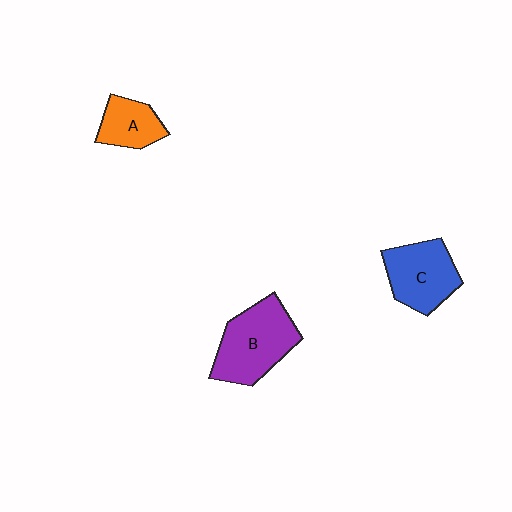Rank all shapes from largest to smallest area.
From largest to smallest: B (purple), C (blue), A (orange).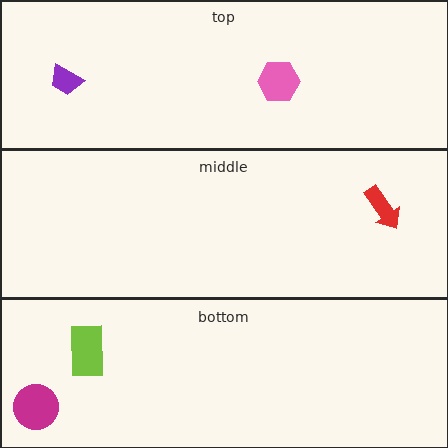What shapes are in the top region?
The purple trapezoid, the pink hexagon.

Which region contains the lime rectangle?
The bottom region.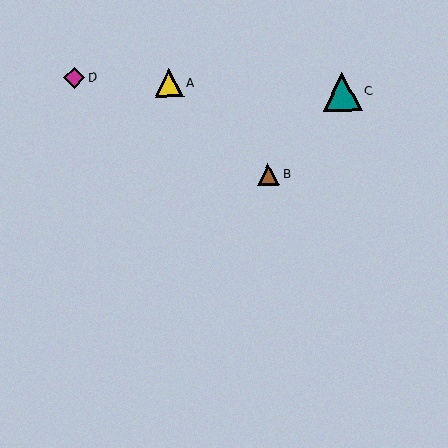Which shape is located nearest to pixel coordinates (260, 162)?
The brown triangle (labeled B) at (268, 174) is nearest to that location.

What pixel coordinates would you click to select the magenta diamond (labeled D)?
Click at (74, 78) to select the magenta diamond D.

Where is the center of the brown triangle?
The center of the brown triangle is at (268, 174).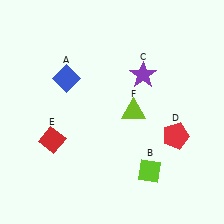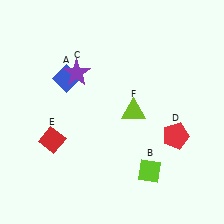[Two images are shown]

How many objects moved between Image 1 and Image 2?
1 object moved between the two images.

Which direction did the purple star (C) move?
The purple star (C) moved left.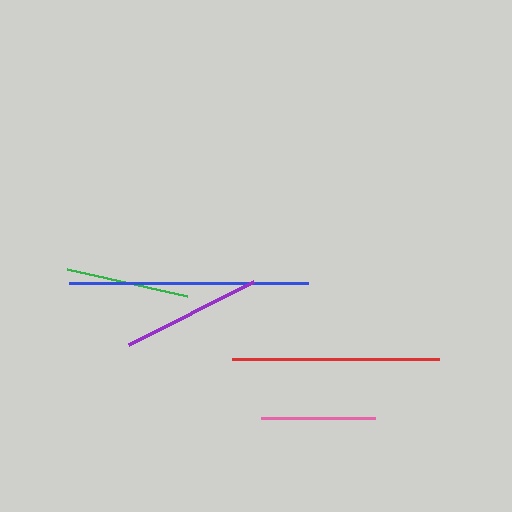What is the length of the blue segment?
The blue segment is approximately 239 pixels long.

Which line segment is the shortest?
The pink line is the shortest at approximately 114 pixels.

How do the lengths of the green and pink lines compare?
The green and pink lines are approximately the same length.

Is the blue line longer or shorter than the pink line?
The blue line is longer than the pink line.